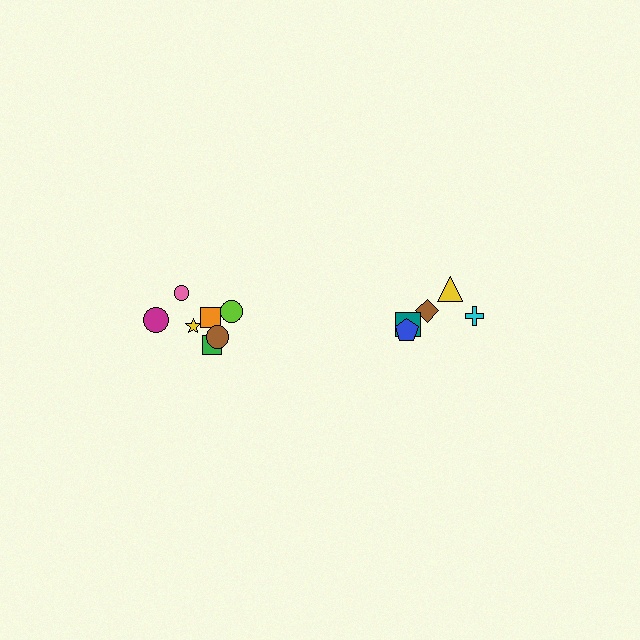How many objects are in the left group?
There are 7 objects.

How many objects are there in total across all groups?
There are 12 objects.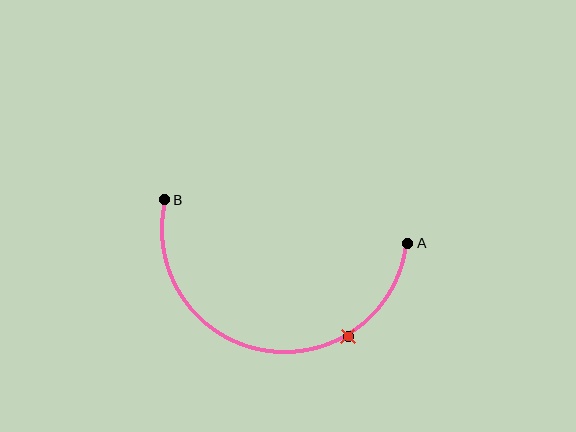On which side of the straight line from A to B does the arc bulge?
The arc bulges below the straight line connecting A and B.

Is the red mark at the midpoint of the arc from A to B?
No. The red mark lies on the arc but is closer to endpoint A. The arc midpoint would be at the point on the curve equidistant along the arc from both A and B.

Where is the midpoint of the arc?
The arc midpoint is the point on the curve farthest from the straight line joining A and B. It sits below that line.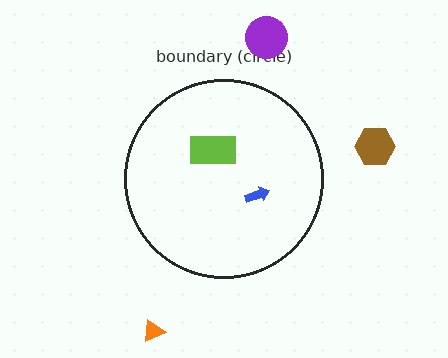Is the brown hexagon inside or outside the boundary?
Outside.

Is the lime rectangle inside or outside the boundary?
Inside.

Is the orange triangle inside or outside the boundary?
Outside.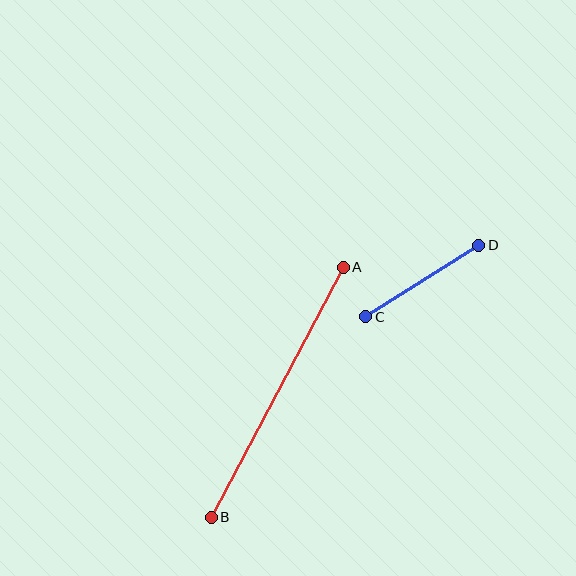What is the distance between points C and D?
The distance is approximately 133 pixels.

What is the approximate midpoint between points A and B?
The midpoint is at approximately (277, 392) pixels.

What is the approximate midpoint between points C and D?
The midpoint is at approximately (422, 281) pixels.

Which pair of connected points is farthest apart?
Points A and B are farthest apart.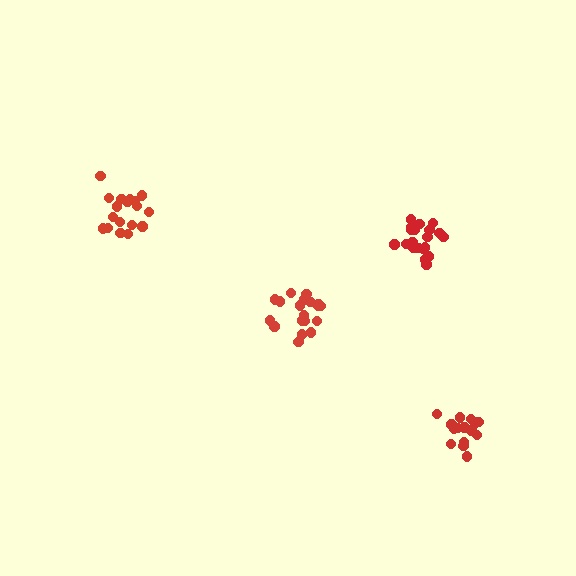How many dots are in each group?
Group 1: 15 dots, Group 2: 19 dots, Group 3: 19 dots, Group 4: 20 dots (73 total).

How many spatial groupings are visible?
There are 4 spatial groupings.